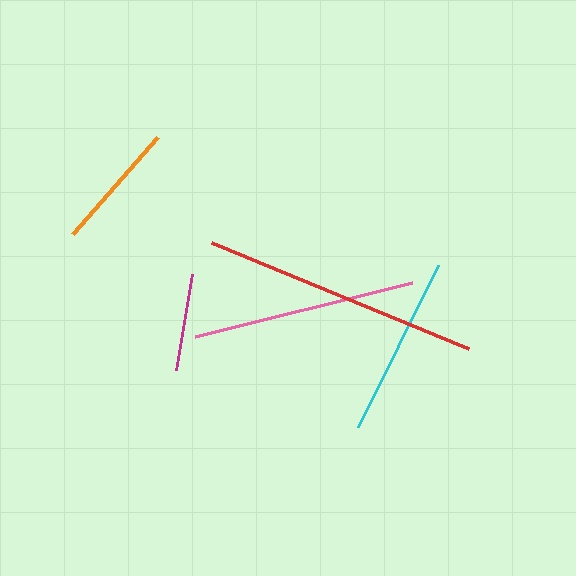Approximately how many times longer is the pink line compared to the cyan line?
The pink line is approximately 1.2 times the length of the cyan line.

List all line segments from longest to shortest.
From longest to shortest: red, pink, cyan, orange, magenta.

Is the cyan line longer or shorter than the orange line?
The cyan line is longer than the orange line.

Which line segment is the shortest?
The magenta line is the shortest at approximately 97 pixels.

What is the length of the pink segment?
The pink segment is approximately 224 pixels long.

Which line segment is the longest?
The red line is the longest at approximately 279 pixels.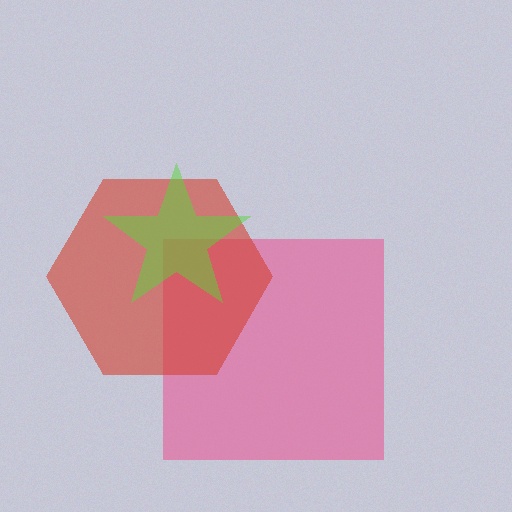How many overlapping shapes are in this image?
There are 3 overlapping shapes in the image.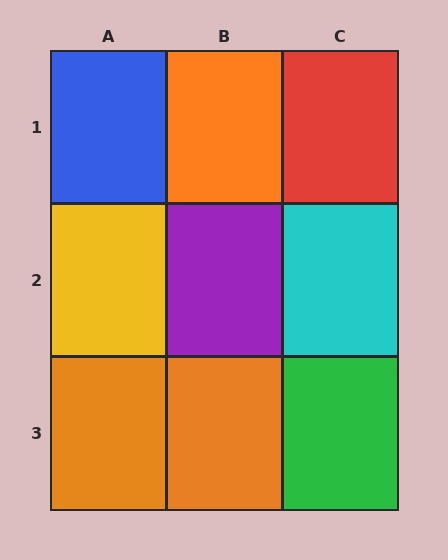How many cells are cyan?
1 cell is cyan.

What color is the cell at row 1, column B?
Orange.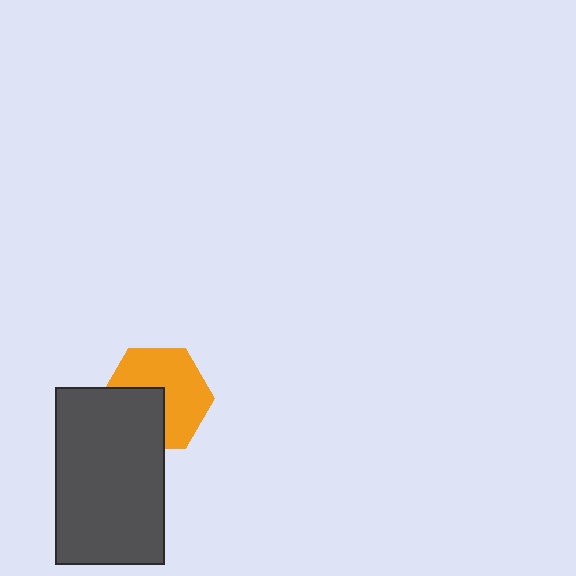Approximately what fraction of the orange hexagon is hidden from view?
Roughly 38% of the orange hexagon is hidden behind the dark gray rectangle.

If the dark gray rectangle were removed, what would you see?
You would see the complete orange hexagon.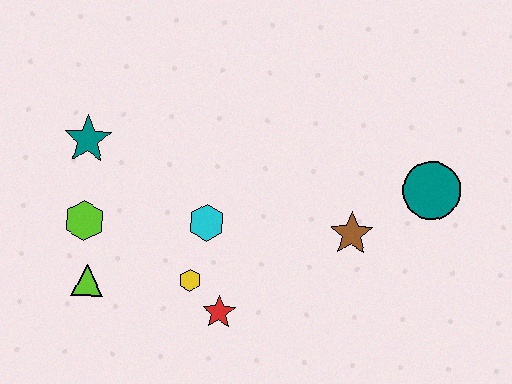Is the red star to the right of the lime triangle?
Yes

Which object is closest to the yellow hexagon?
The red star is closest to the yellow hexagon.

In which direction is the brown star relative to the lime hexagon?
The brown star is to the right of the lime hexagon.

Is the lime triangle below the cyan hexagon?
Yes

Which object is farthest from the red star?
The teal circle is farthest from the red star.